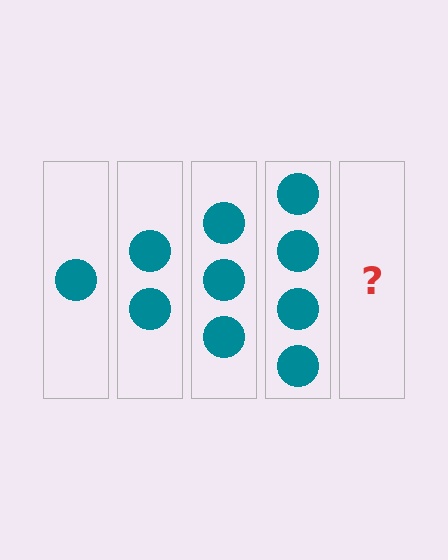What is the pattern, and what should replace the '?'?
The pattern is that each step adds one more circle. The '?' should be 5 circles.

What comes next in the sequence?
The next element should be 5 circles.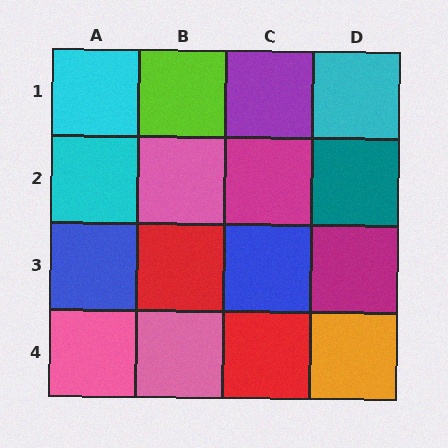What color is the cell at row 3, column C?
Blue.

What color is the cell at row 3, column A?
Blue.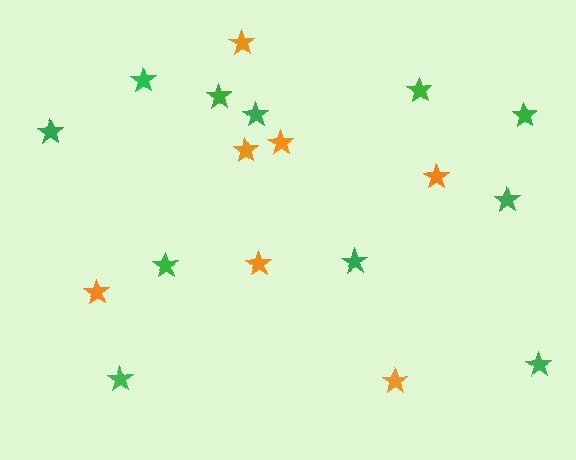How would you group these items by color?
There are 2 groups: one group of green stars (11) and one group of orange stars (7).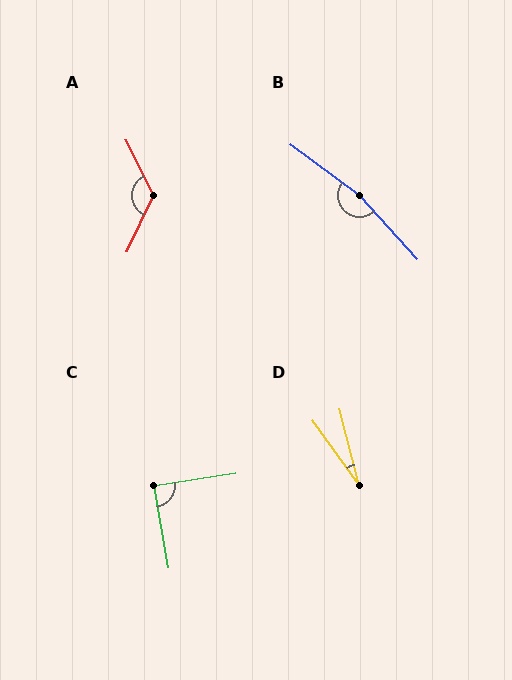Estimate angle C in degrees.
Approximately 89 degrees.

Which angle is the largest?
B, at approximately 169 degrees.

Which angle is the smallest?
D, at approximately 22 degrees.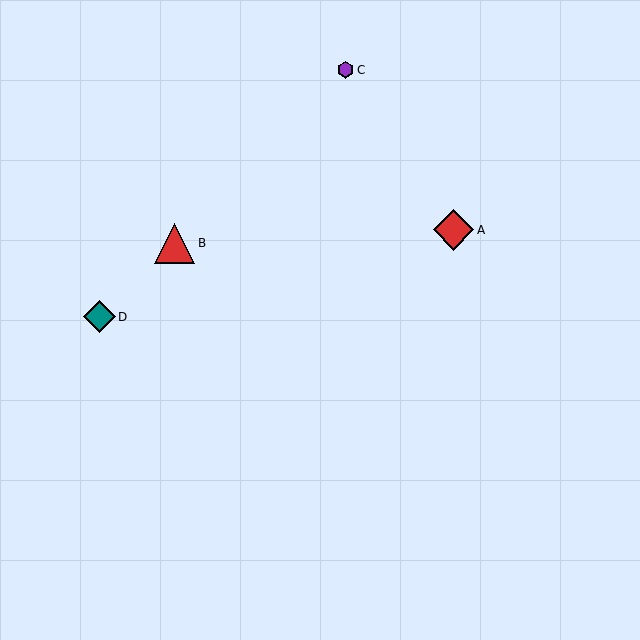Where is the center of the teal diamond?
The center of the teal diamond is at (100, 317).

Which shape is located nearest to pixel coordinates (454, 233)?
The red diamond (labeled A) at (454, 230) is nearest to that location.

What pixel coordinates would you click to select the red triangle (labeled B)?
Click at (175, 243) to select the red triangle B.